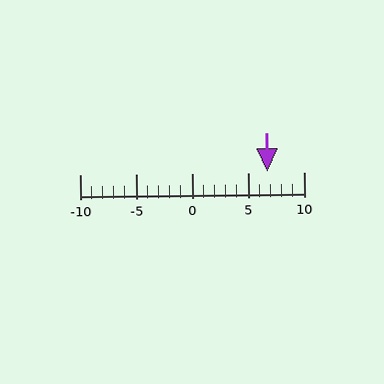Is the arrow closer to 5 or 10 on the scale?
The arrow is closer to 5.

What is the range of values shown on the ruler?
The ruler shows values from -10 to 10.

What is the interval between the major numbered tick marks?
The major tick marks are spaced 5 units apart.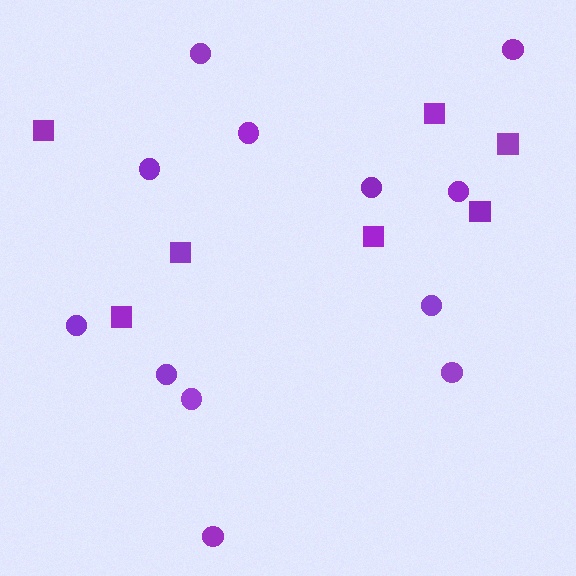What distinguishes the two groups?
There are 2 groups: one group of squares (7) and one group of circles (12).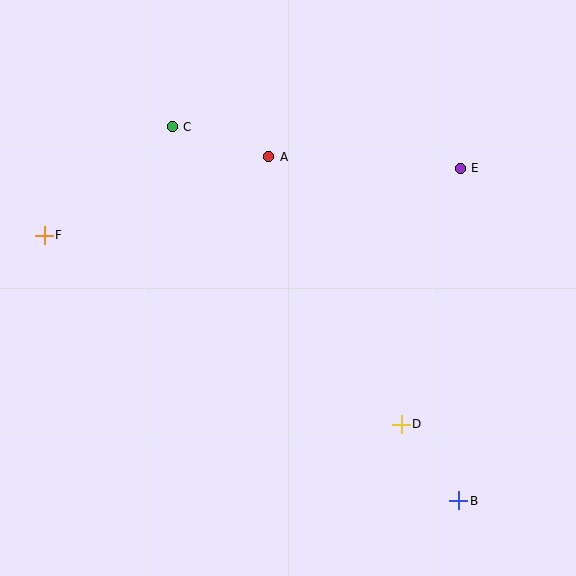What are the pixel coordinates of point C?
Point C is at (172, 127).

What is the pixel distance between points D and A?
The distance between D and A is 298 pixels.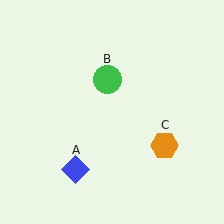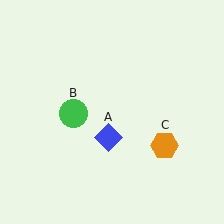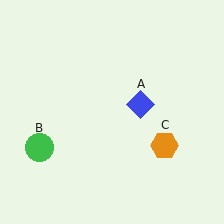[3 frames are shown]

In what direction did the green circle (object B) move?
The green circle (object B) moved down and to the left.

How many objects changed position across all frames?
2 objects changed position: blue diamond (object A), green circle (object B).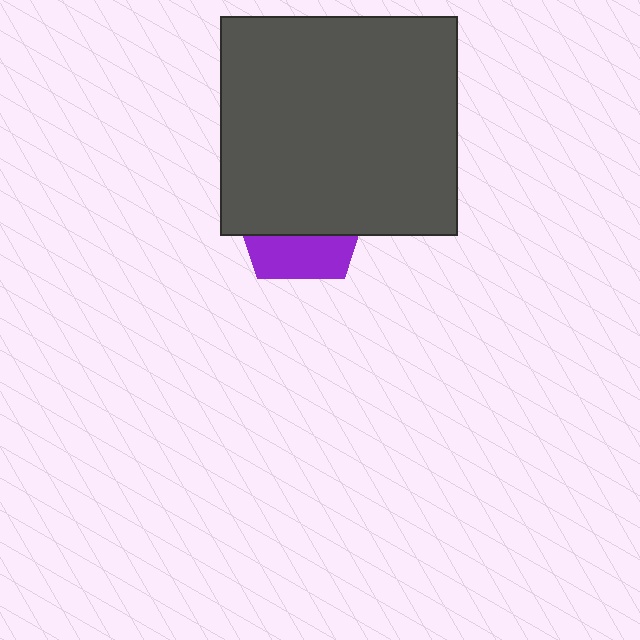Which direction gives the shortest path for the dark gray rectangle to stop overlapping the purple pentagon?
Moving up gives the shortest separation.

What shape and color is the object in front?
The object in front is a dark gray rectangle.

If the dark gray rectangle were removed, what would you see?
You would see the complete purple pentagon.